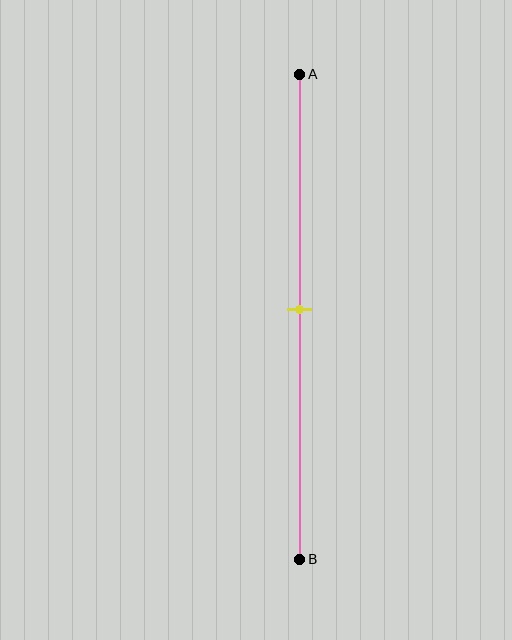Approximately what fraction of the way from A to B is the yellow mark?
The yellow mark is approximately 50% of the way from A to B.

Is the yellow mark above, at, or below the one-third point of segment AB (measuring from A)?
The yellow mark is below the one-third point of segment AB.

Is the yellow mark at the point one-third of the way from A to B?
No, the mark is at about 50% from A, not at the 33% one-third point.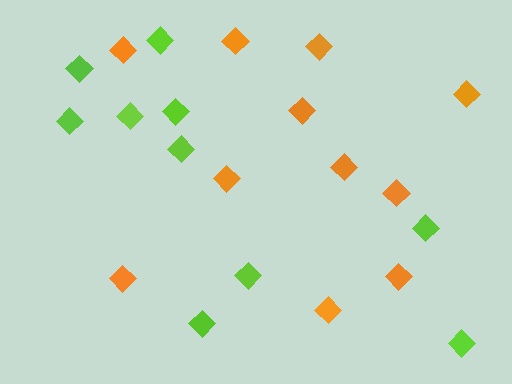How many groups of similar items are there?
There are 2 groups: one group of lime diamonds (10) and one group of orange diamonds (11).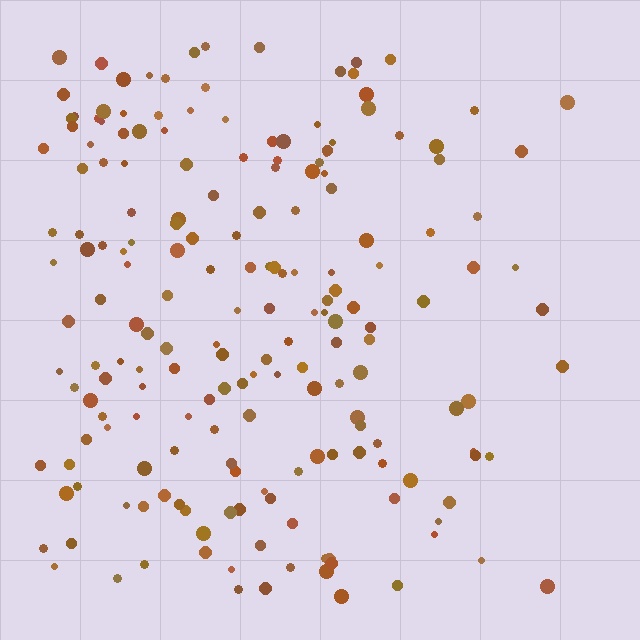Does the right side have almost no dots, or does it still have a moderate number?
Still a moderate number, just noticeably fewer than the left.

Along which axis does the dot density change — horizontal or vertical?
Horizontal.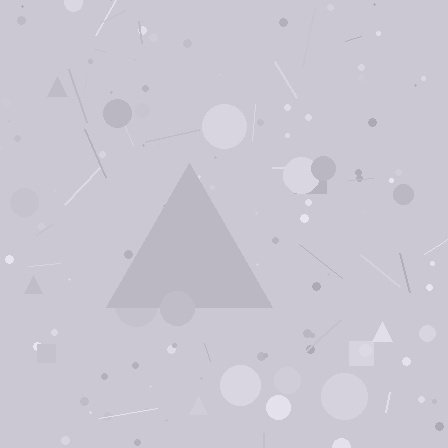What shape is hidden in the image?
A triangle is hidden in the image.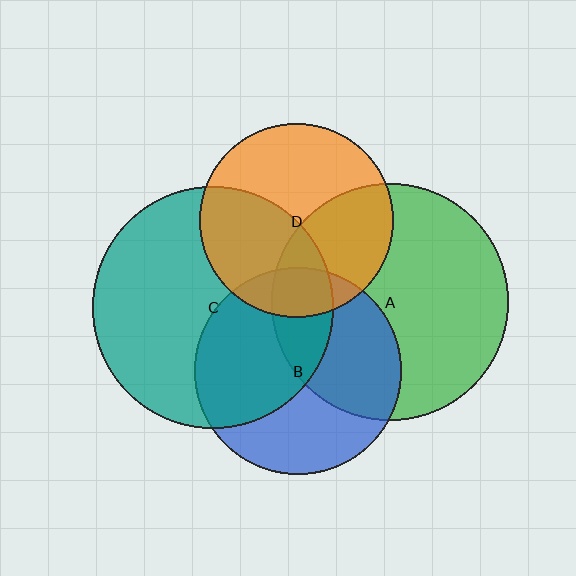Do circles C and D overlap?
Yes.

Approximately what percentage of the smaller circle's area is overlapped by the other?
Approximately 40%.